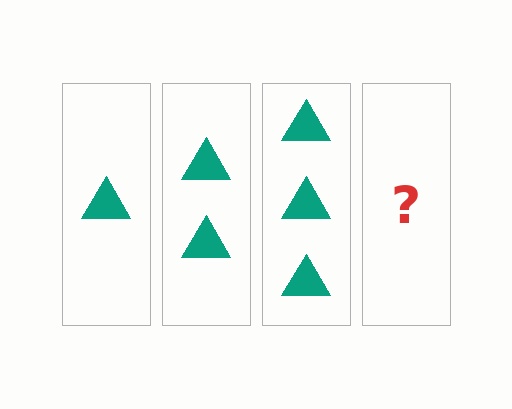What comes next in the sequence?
The next element should be 4 triangles.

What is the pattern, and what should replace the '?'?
The pattern is that each step adds one more triangle. The '?' should be 4 triangles.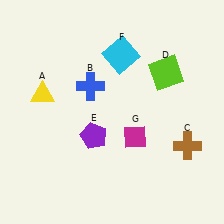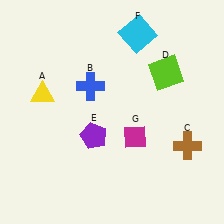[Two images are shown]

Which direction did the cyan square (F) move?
The cyan square (F) moved up.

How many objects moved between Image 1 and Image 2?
1 object moved between the two images.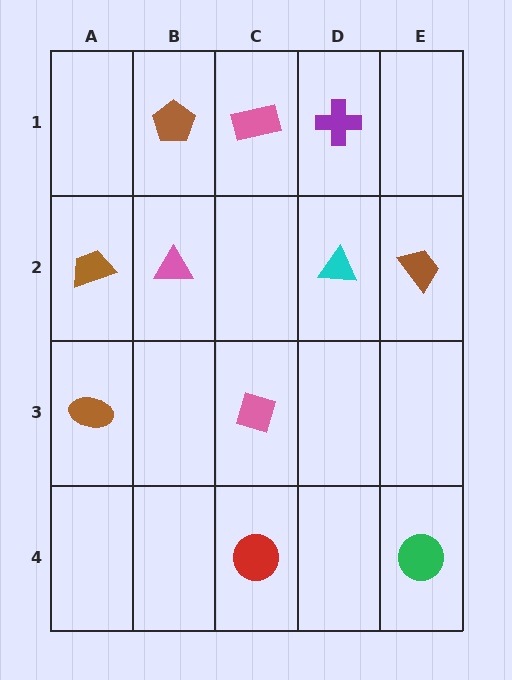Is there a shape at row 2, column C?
No, that cell is empty.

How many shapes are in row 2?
4 shapes.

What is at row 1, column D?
A purple cross.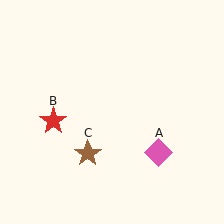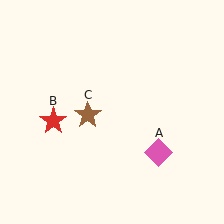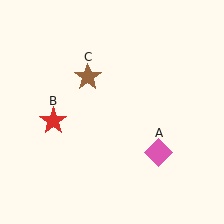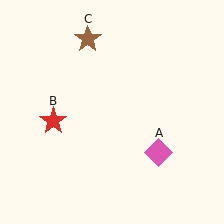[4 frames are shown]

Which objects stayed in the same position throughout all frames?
Pink diamond (object A) and red star (object B) remained stationary.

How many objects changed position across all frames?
1 object changed position: brown star (object C).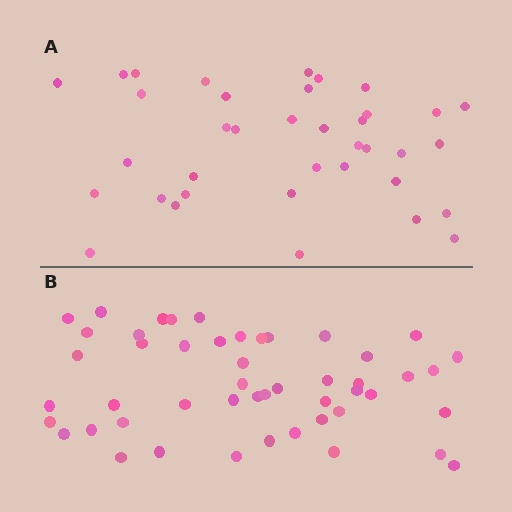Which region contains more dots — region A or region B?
Region B (the bottom region) has more dots.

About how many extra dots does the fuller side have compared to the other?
Region B has roughly 12 or so more dots than region A.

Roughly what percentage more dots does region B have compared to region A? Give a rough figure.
About 30% more.